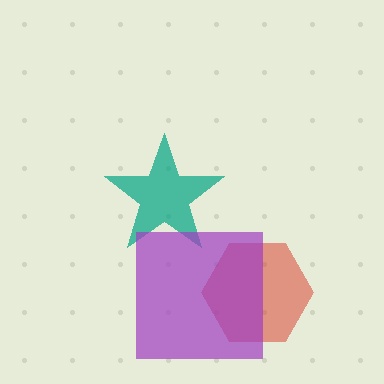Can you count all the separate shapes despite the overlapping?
Yes, there are 3 separate shapes.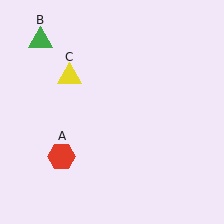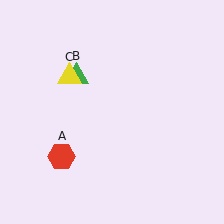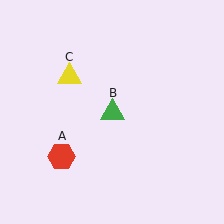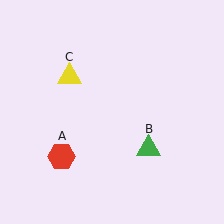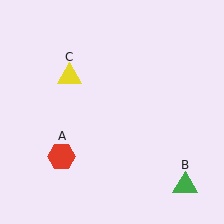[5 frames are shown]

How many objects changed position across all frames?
1 object changed position: green triangle (object B).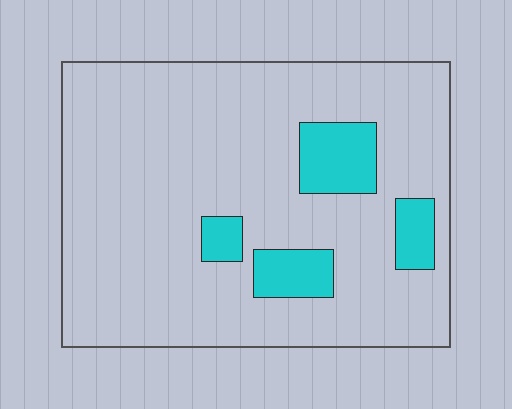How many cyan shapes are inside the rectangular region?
4.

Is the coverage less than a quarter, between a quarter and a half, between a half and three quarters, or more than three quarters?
Less than a quarter.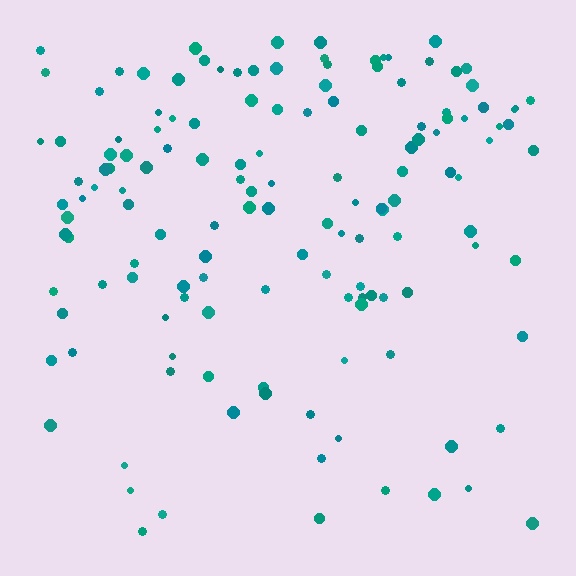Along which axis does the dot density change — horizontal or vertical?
Vertical.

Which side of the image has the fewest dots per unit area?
The bottom.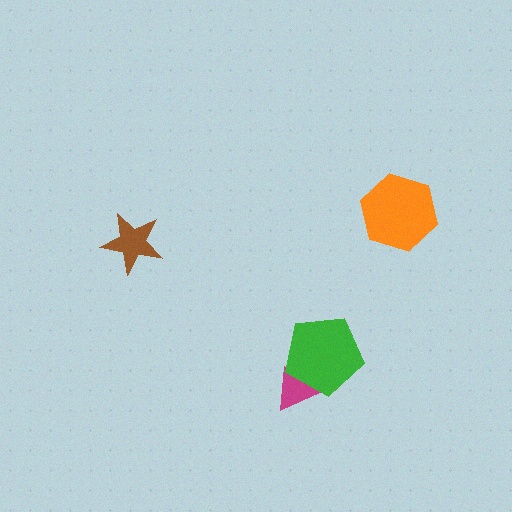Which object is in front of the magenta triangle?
The green pentagon is in front of the magenta triangle.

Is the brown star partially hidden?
No, no other shape covers it.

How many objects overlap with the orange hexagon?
0 objects overlap with the orange hexagon.